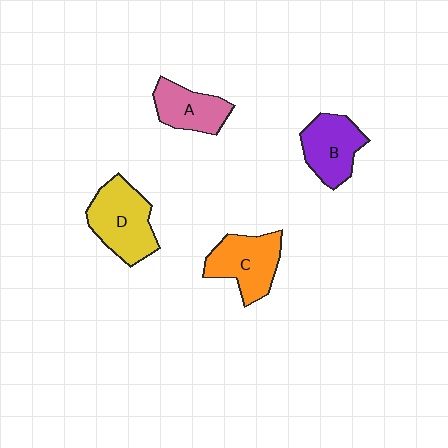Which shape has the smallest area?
Shape A (pink).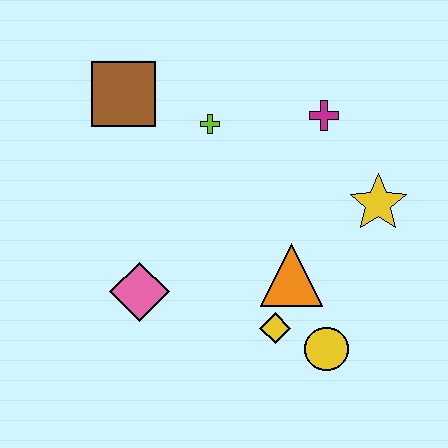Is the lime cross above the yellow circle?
Yes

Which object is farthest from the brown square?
The yellow circle is farthest from the brown square.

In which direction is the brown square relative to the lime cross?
The brown square is to the left of the lime cross.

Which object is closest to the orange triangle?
The yellow diamond is closest to the orange triangle.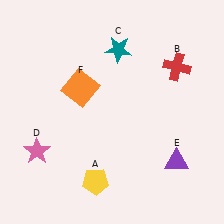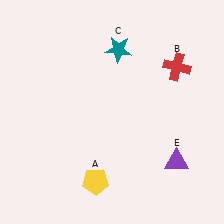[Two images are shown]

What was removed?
The orange square (F), the pink star (D) were removed in Image 2.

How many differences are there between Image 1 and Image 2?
There are 2 differences between the two images.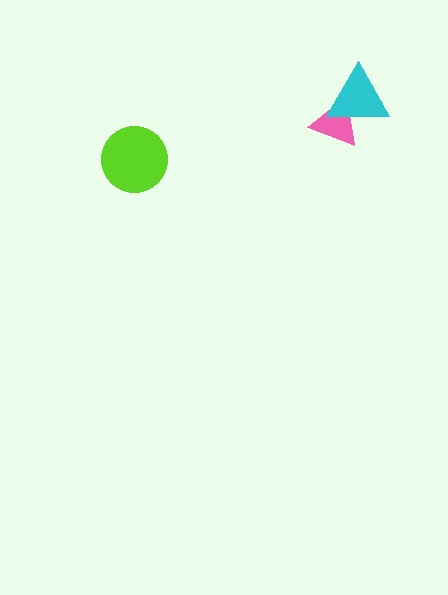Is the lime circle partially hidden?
No, no other shape covers it.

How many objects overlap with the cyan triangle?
1 object overlaps with the cyan triangle.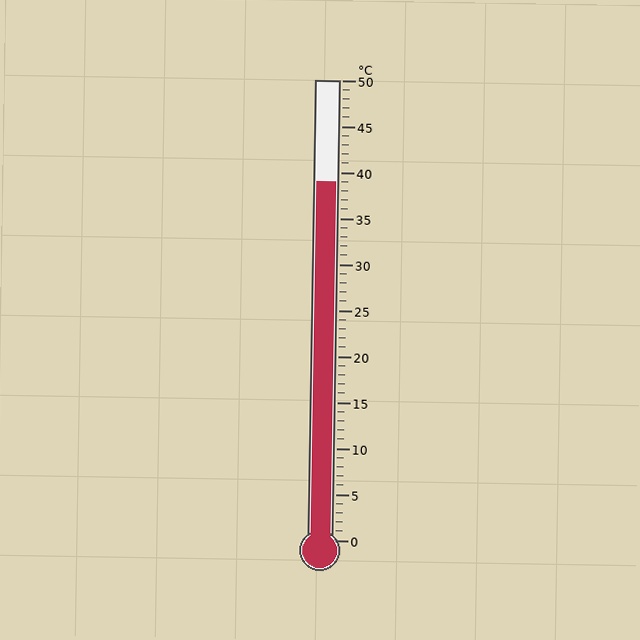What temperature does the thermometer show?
The thermometer shows approximately 39°C.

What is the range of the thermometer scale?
The thermometer scale ranges from 0°C to 50°C.